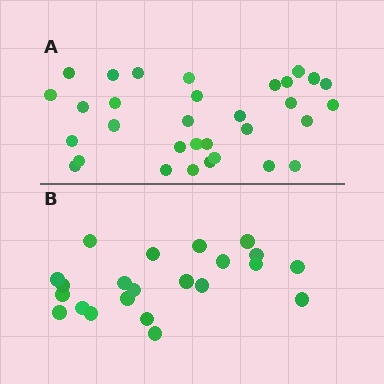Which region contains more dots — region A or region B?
Region A (the top region) has more dots.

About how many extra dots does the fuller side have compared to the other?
Region A has roughly 10 or so more dots than region B.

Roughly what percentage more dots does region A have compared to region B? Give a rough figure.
About 45% more.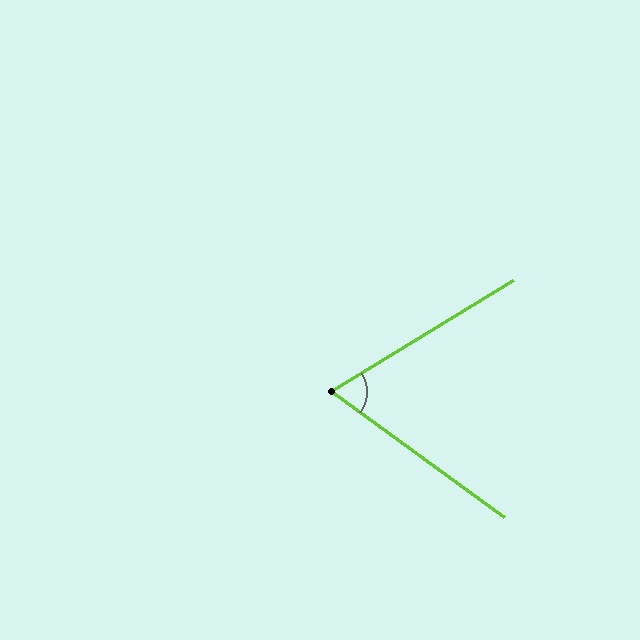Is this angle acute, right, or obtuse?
It is acute.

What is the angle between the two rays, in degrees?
Approximately 68 degrees.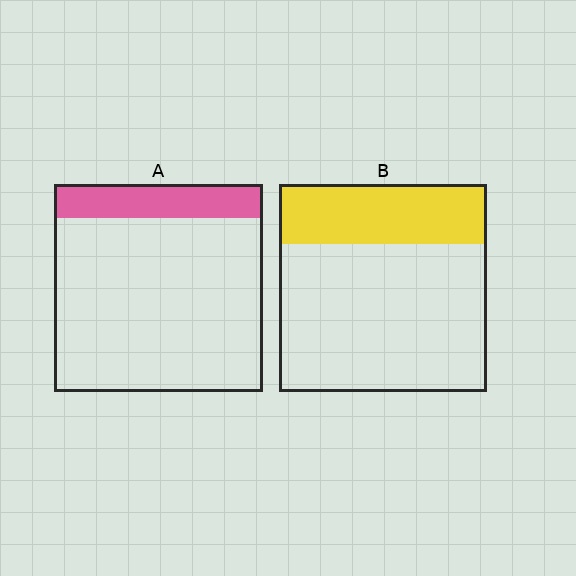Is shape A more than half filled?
No.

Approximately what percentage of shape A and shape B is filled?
A is approximately 15% and B is approximately 30%.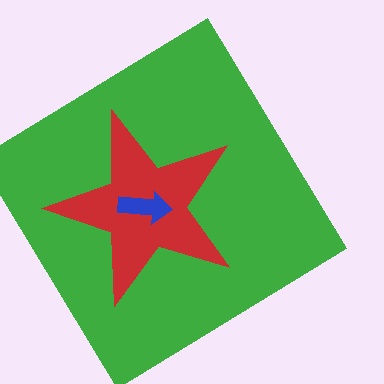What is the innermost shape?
The blue arrow.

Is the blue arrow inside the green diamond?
Yes.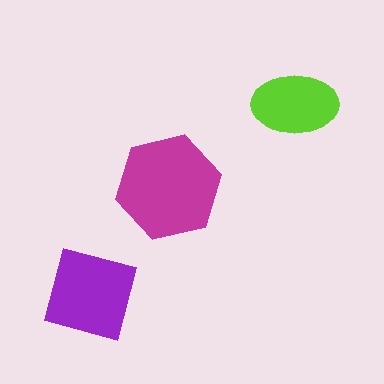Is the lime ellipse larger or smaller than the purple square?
Smaller.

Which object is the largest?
The magenta hexagon.